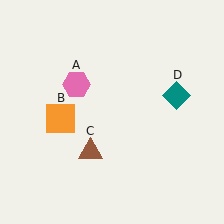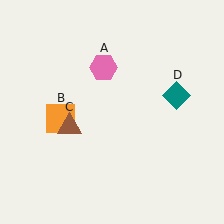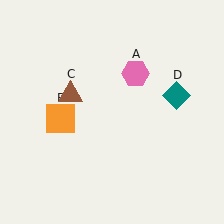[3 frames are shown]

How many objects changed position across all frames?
2 objects changed position: pink hexagon (object A), brown triangle (object C).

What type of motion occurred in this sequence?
The pink hexagon (object A), brown triangle (object C) rotated clockwise around the center of the scene.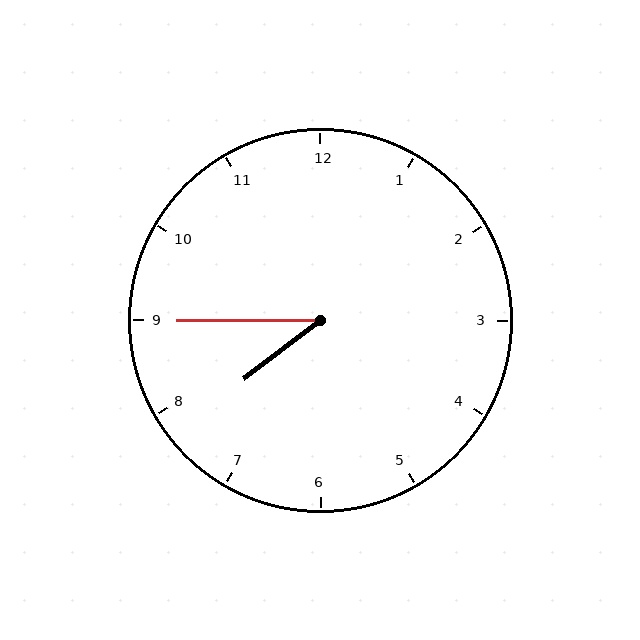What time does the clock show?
7:45.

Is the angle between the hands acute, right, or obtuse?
It is acute.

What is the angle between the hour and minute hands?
Approximately 38 degrees.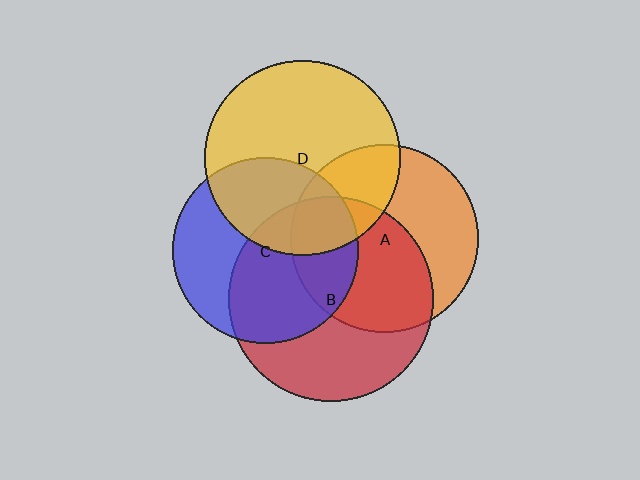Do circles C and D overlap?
Yes.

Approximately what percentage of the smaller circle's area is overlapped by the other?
Approximately 40%.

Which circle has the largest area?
Circle B (red).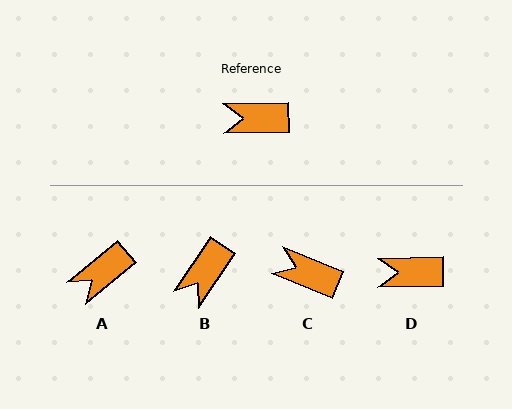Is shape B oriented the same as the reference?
No, it is off by about 54 degrees.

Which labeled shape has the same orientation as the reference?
D.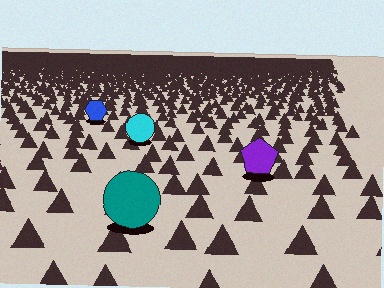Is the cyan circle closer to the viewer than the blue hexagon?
Yes. The cyan circle is closer — you can tell from the texture gradient: the ground texture is coarser near it.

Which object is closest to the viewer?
The teal circle is closest. The texture marks near it are larger and more spread out.